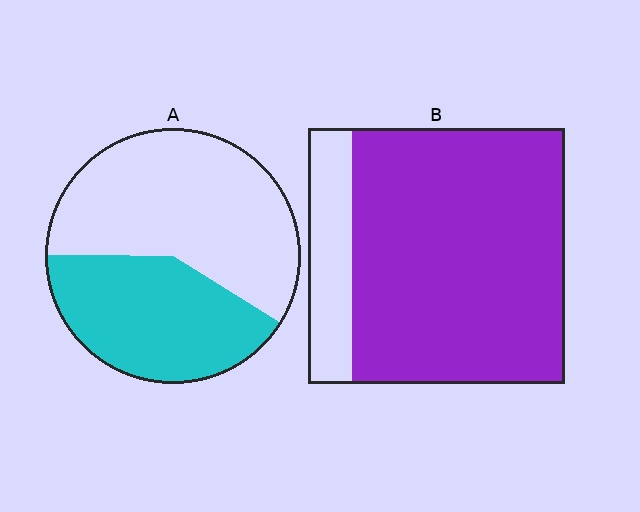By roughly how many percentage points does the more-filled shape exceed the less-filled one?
By roughly 40 percentage points (B over A).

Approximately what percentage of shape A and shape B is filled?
A is approximately 40% and B is approximately 85%.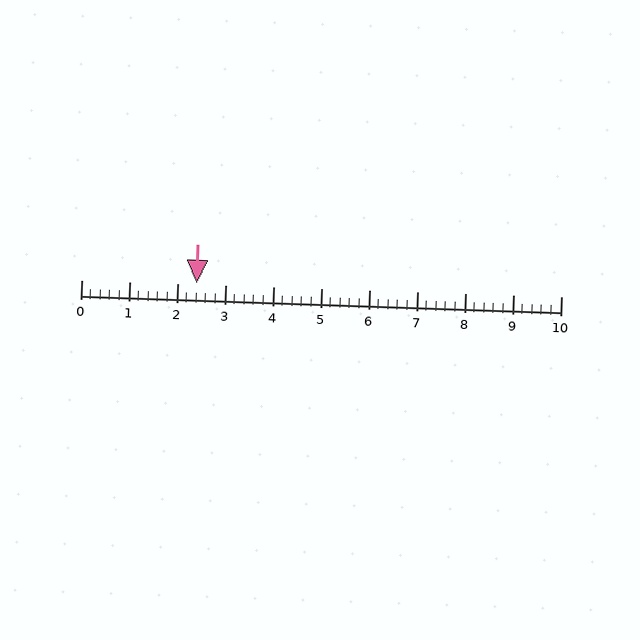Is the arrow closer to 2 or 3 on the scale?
The arrow is closer to 2.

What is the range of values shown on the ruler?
The ruler shows values from 0 to 10.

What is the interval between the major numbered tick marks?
The major tick marks are spaced 1 units apart.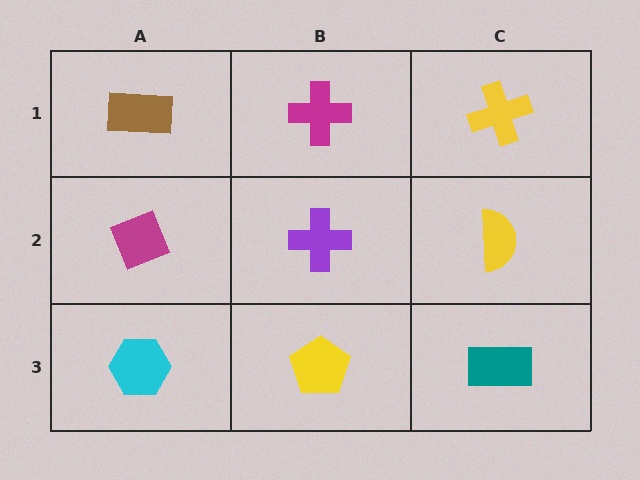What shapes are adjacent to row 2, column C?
A yellow cross (row 1, column C), a teal rectangle (row 3, column C), a purple cross (row 2, column B).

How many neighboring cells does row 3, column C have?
2.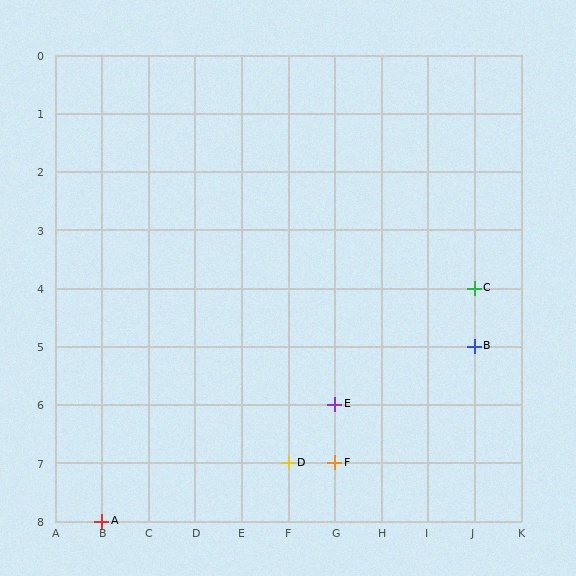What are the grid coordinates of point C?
Point C is at grid coordinates (J, 4).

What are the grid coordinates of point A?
Point A is at grid coordinates (B, 8).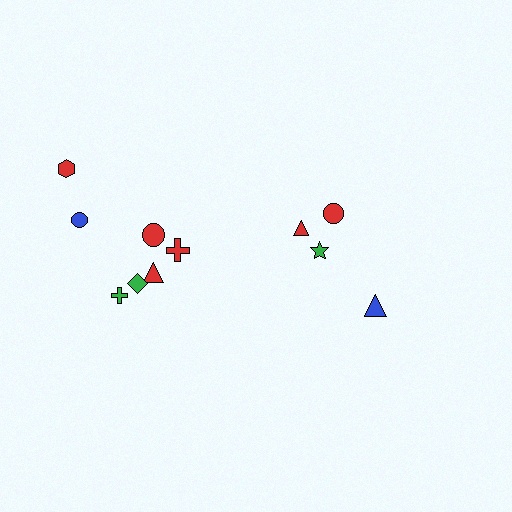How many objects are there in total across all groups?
There are 11 objects.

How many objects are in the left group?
There are 7 objects.